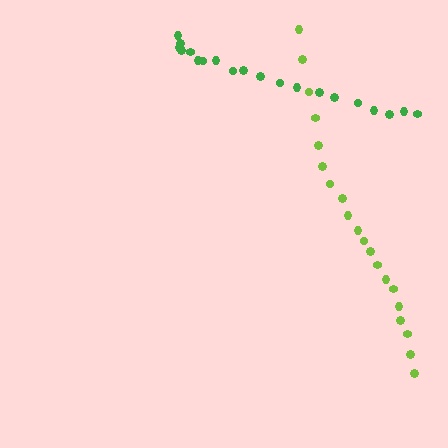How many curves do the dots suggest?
There are 2 distinct paths.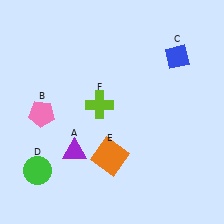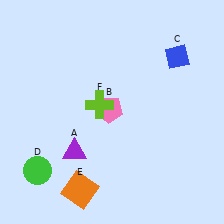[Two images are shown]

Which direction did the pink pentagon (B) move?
The pink pentagon (B) moved right.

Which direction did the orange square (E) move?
The orange square (E) moved down.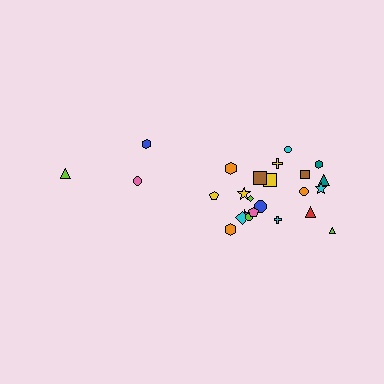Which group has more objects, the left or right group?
The right group.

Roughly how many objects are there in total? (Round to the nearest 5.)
Roughly 25 objects in total.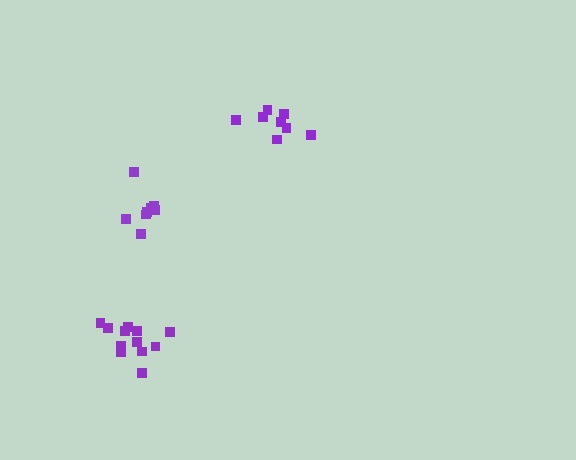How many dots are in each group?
Group 1: 8 dots, Group 2: 12 dots, Group 3: 8 dots (28 total).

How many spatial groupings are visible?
There are 3 spatial groupings.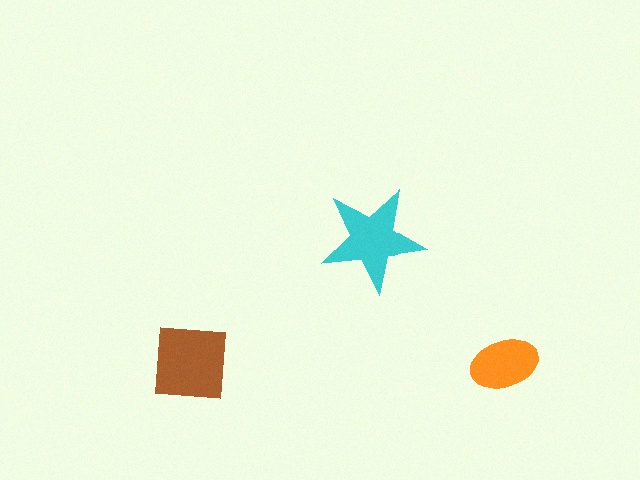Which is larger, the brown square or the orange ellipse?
The brown square.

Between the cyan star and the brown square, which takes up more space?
The brown square.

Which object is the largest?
The brown square.